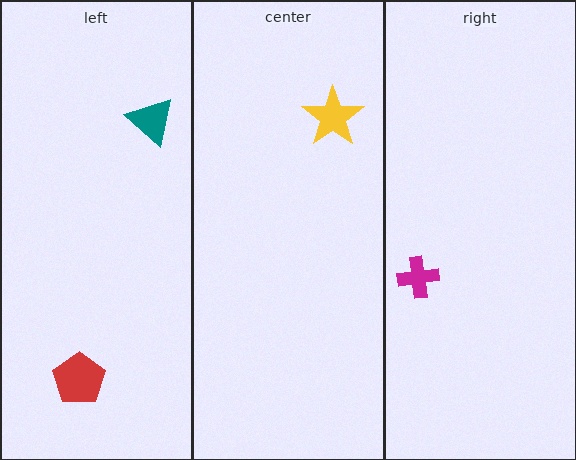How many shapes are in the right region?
1.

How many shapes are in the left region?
2.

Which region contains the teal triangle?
The left region.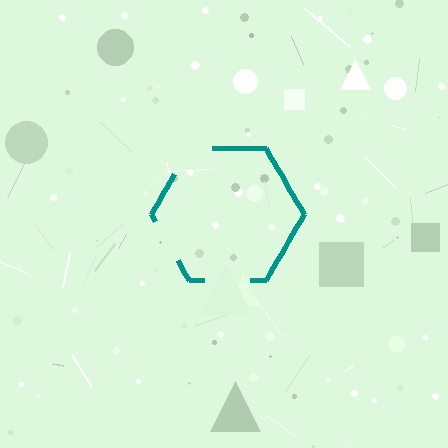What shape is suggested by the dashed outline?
The dashed outline suggests a hexagon.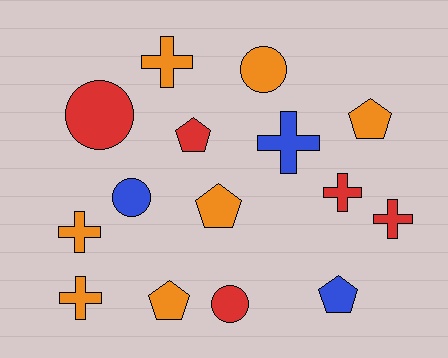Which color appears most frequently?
Orange, with 7 objects.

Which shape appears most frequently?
Cross, with 6 objects.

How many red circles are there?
There are 2 red circles.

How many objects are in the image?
There are 15 objects.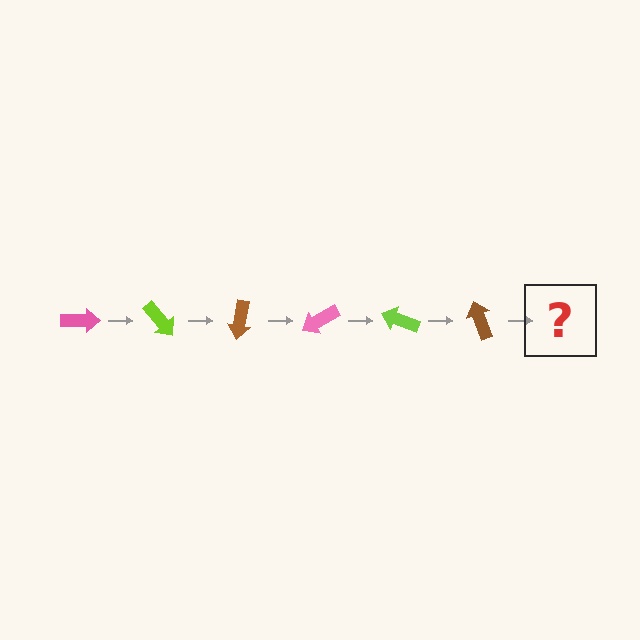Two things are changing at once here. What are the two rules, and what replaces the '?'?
The two rules are that it rotates 50 degrees each step and the color cycles through pink, lime, and brown. The '?' should be a pink arrow, rotated 300 degrees from the start.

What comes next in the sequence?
The next element should be a pink arrow, rotated 300 degrees from the start.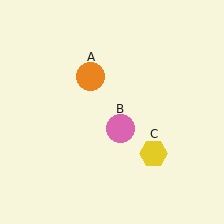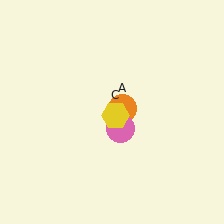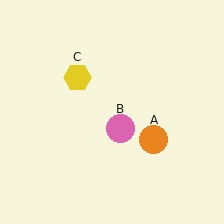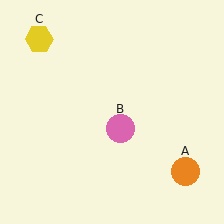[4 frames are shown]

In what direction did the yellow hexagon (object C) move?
The yellow hexagon (object C) moved up and to the left.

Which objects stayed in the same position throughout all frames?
Pink circle (object B) remained stationary.